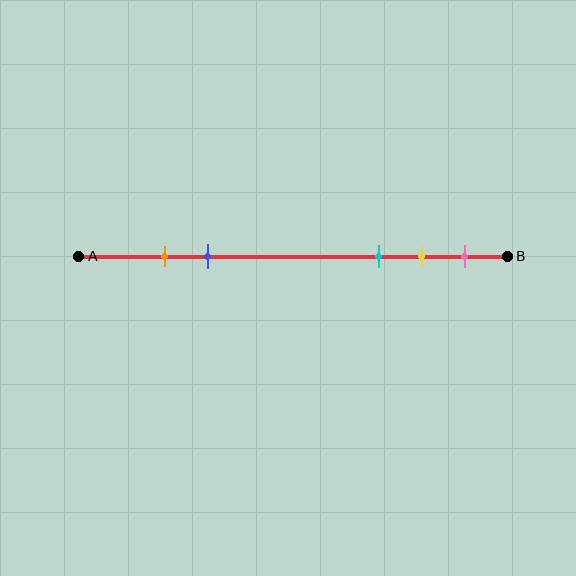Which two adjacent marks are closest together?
The orange and blue marks are the closest adjacent pair.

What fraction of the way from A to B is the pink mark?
The pink mark is approximately 90% (0.9) of the way from A to B.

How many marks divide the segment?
There are 5 marks dividing the segment.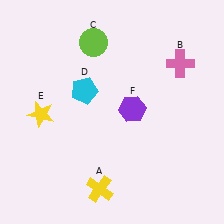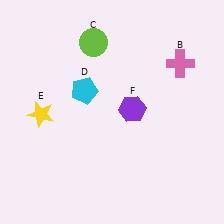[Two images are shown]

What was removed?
The yellow cross (A) was removed in Image 2.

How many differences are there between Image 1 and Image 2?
There is 1 difference between the two images.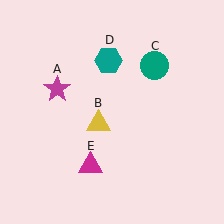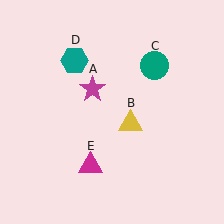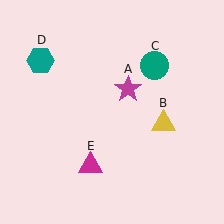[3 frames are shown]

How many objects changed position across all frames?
3 objects changed position: magenta star (object A), yellow triangle (object B), teal hexagon (object D).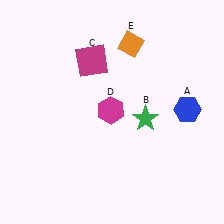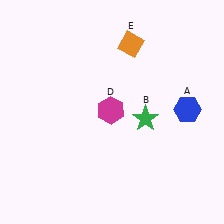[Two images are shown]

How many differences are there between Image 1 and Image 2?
There is 1 difference between the two images.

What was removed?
The magenta square (C) was removed in Image 2.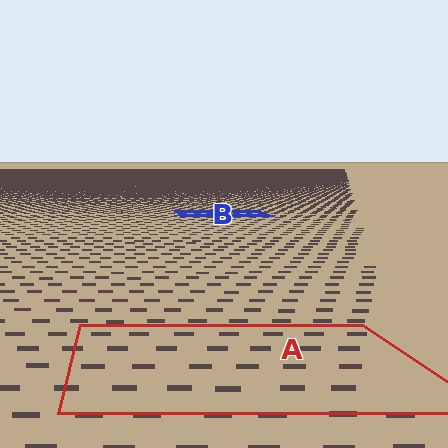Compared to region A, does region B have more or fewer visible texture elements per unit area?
Region B has more texture elements per unit area — they are packed more densely because it is farther away.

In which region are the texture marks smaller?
The texture marks are smaller in region B, because it is farther away.